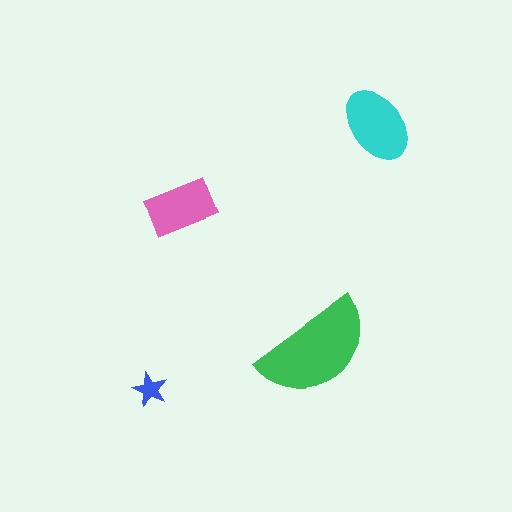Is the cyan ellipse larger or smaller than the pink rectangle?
Larger.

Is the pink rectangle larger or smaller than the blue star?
Larger.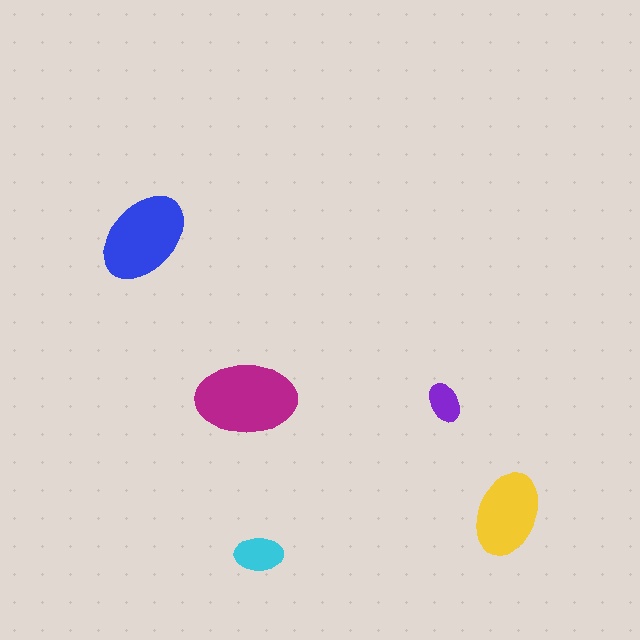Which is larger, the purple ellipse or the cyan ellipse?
The cyan one.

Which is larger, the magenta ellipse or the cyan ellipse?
The magenta one.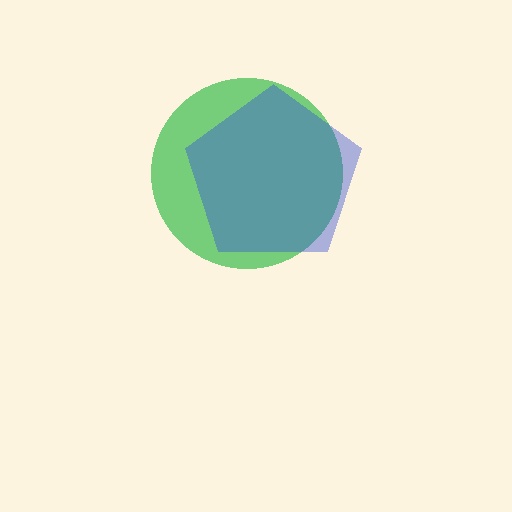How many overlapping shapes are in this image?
There are 2 overlapping shapes in the image.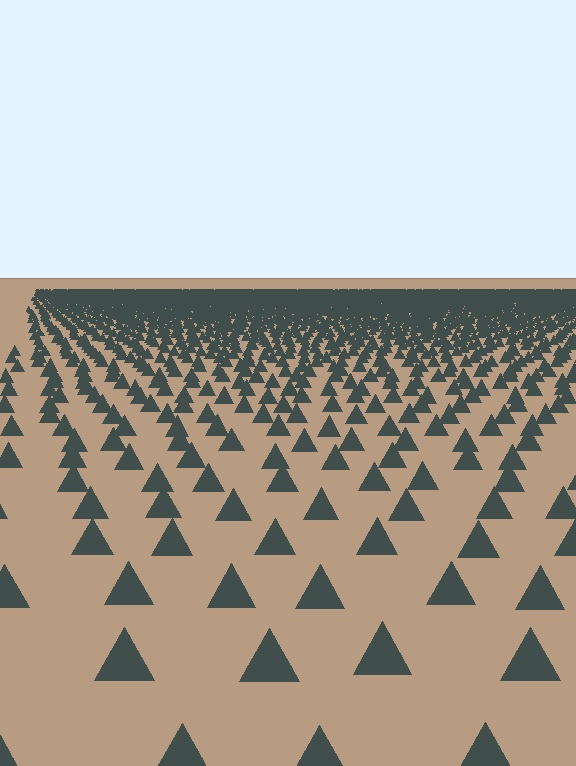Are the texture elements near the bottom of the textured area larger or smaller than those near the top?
Larger. Near the bottom, elements are closer to the viewer and appear at a bigger on-screen size.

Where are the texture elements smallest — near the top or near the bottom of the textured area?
Near the top.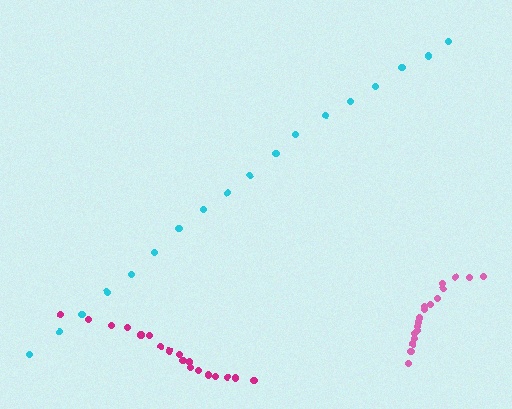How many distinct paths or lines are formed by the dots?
There are 3 distinct paths.